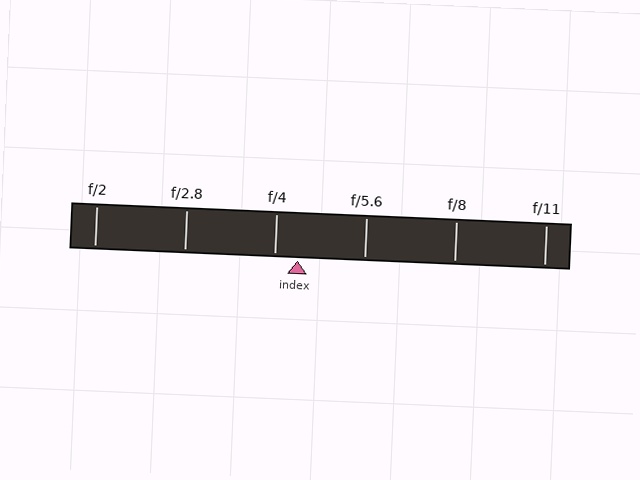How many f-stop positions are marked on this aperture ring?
There are 6 f-stop positions marked.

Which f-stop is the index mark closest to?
The index mark is closest to f/4.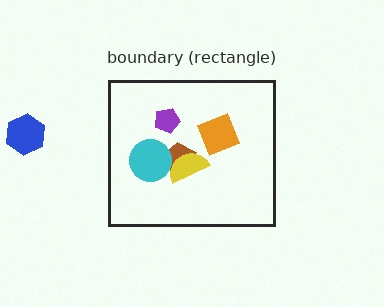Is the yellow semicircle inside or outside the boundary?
Inside.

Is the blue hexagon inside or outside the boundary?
Outside.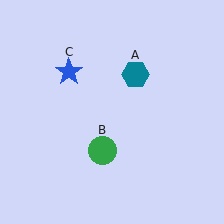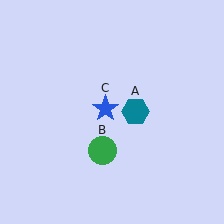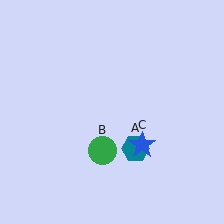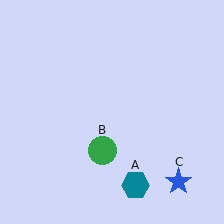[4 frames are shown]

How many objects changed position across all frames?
2 objects changed position: teal hexagon (object A), blue star (object C).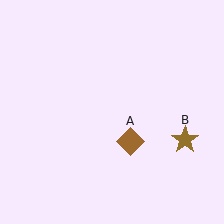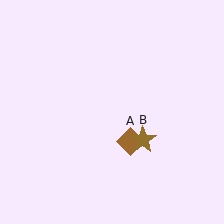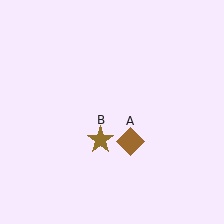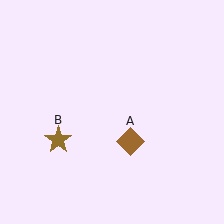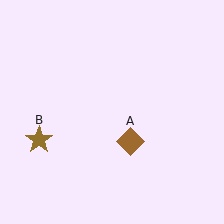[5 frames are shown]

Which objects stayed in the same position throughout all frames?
Brown diamond (object A) remained stationary.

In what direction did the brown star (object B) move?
The brown star (object B) moved left.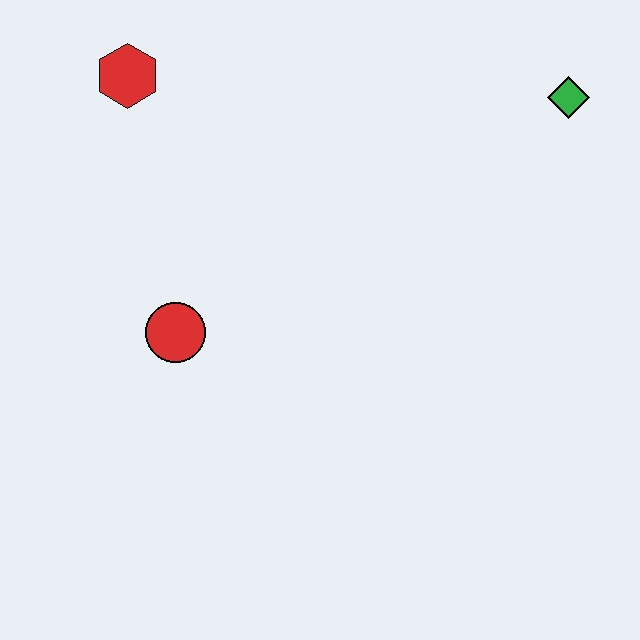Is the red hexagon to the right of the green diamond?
No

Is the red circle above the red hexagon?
No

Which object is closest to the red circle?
The red hexagon is closest to the red circle.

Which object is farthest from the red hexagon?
The green diamond is farthest from the red hexagon.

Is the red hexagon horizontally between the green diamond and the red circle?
No